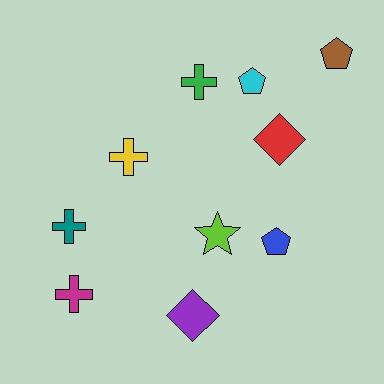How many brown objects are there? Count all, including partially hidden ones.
There is 1 brown object.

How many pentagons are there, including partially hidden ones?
There are 3 pentagons.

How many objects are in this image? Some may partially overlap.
There are 10 objects.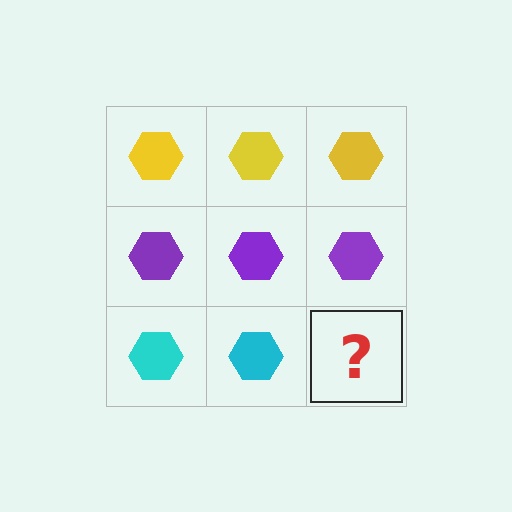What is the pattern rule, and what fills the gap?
The rule is that each row has a consistent color. The gap should be filled with a cyan hexagon.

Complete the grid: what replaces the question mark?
The question mark should be replaced with a cyan hexagon.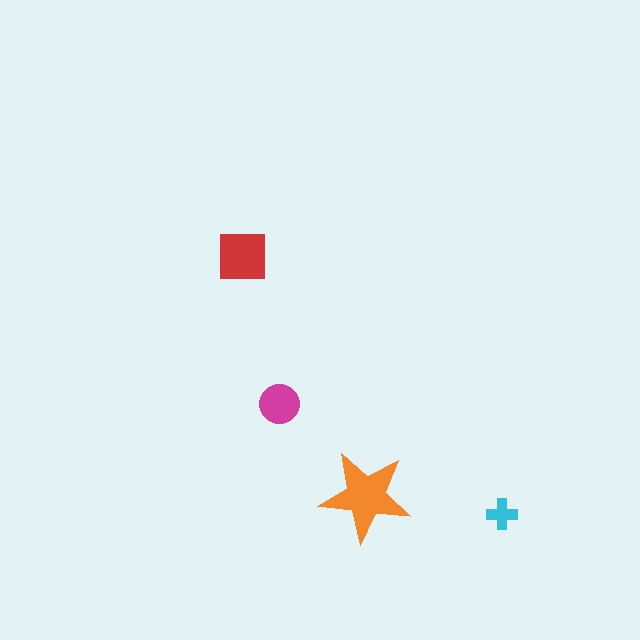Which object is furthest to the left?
The red square is leftmost.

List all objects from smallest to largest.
The cyan cross, the magenta circle, the red square, the orange star.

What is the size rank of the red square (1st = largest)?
2nd.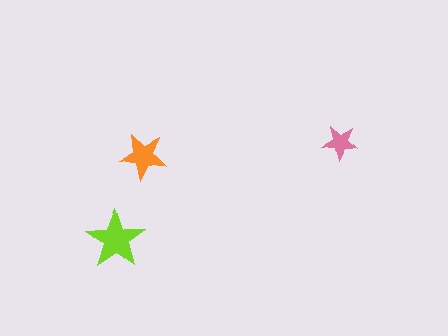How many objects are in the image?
There are 3 objects in the image.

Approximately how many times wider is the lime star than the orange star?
About 1.5 times wider.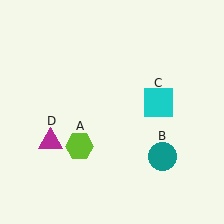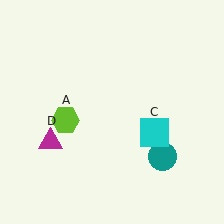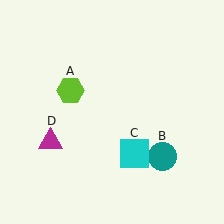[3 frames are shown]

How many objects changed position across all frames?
2 objects changed position: lime hexagon (object A), cyan square (object C).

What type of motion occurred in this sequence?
The lime hexagon (object A), cyan square (object C) rotated clockwise around the center of the scene.